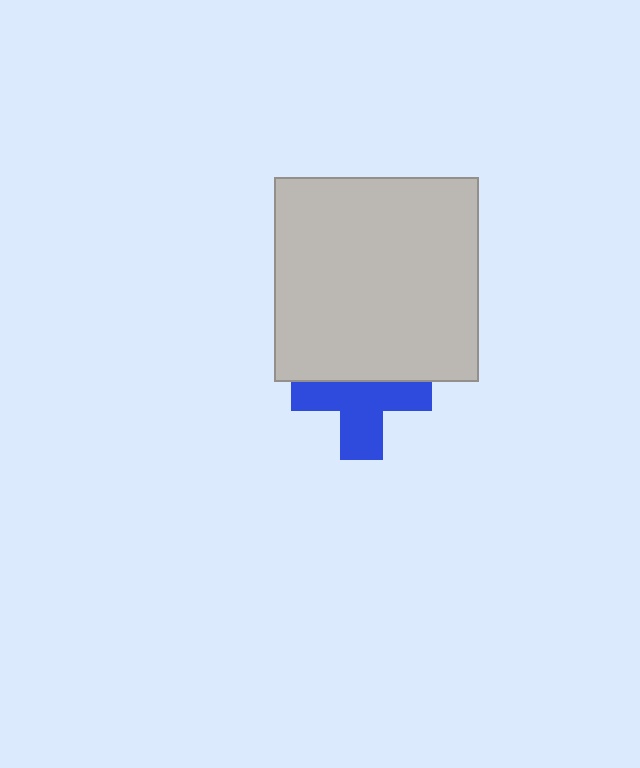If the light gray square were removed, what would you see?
You would see the complete blue cross.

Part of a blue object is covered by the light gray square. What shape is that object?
It is a cross.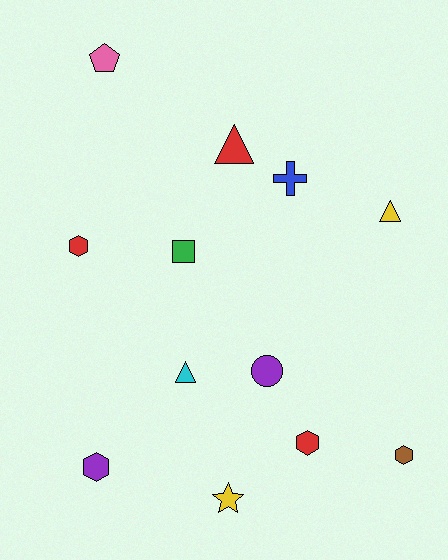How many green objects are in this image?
There is 1 green object.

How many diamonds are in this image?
There are no diamonds.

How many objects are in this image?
There are 12 objects.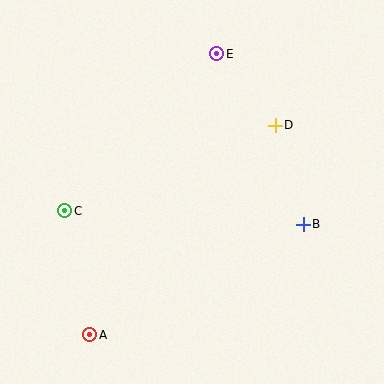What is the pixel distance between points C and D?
The distance between C and D is 227 pixels.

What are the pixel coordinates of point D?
Point D is at (275, 125).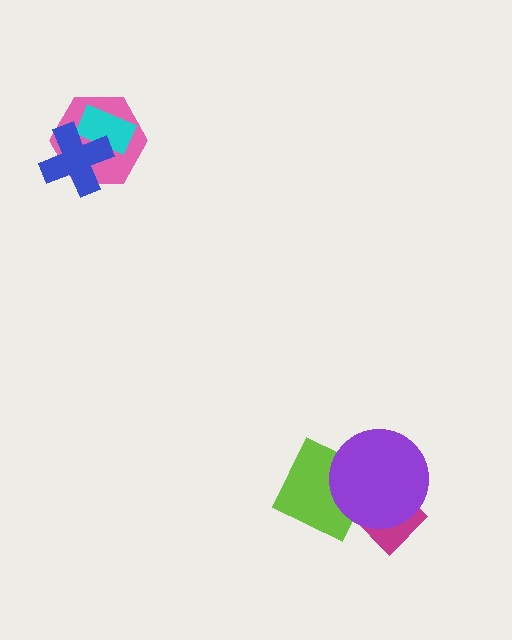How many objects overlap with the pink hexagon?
2 objects overlap with the pink hexagon.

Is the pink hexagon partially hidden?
Yes, it is partially covered by another shape.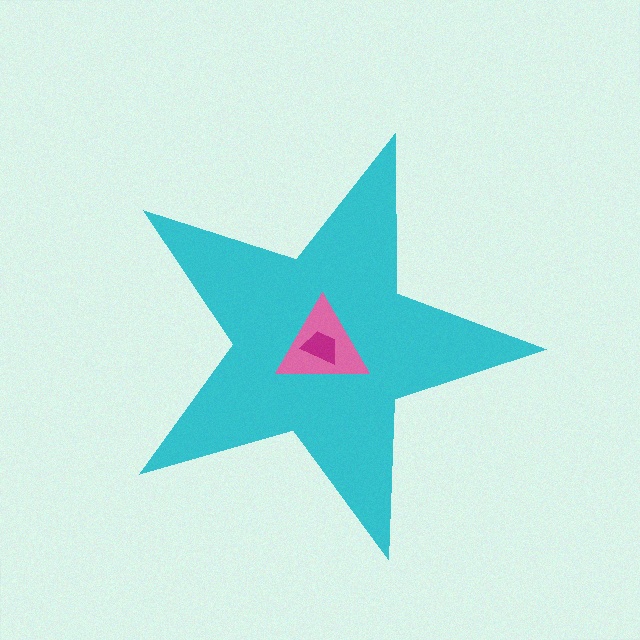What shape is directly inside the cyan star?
The pink triangle.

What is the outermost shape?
The cyan star.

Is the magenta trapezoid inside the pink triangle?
Yes.